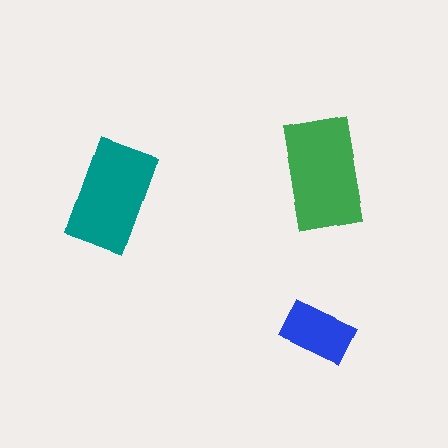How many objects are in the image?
There are 3 objects in the image.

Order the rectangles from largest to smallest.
the green one, the teal one, the blue one.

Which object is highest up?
The green rectangle is topmost.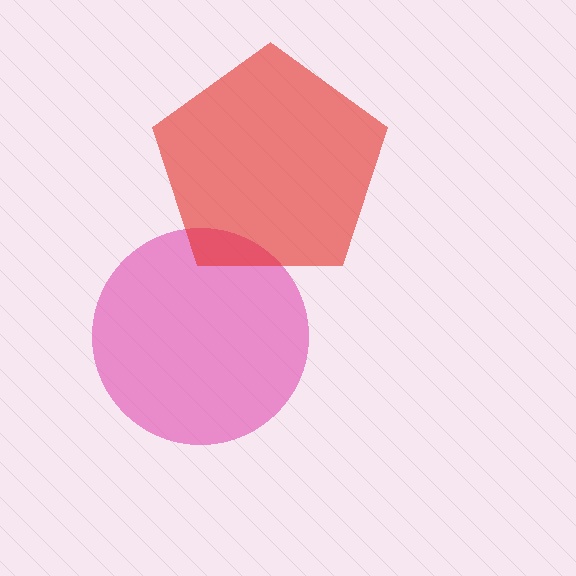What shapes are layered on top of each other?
The layered shapes are: a pink circle, a red pentagon.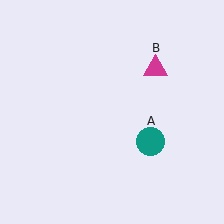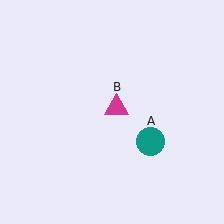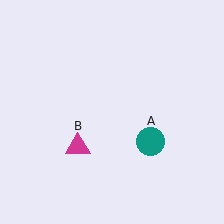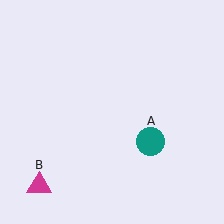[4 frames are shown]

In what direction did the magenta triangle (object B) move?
The magenta triangle (object B) moved down and to the left.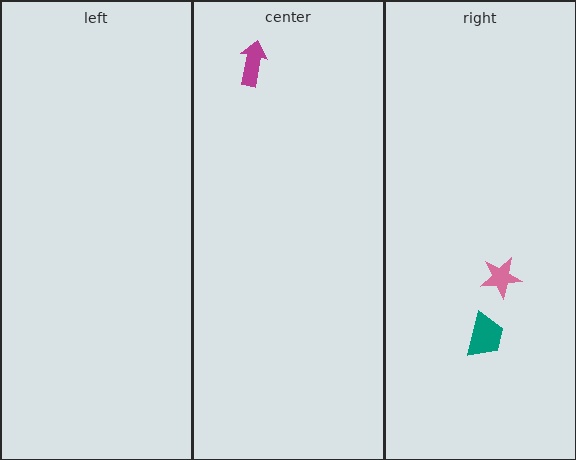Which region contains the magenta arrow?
The center region.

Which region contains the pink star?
The right region.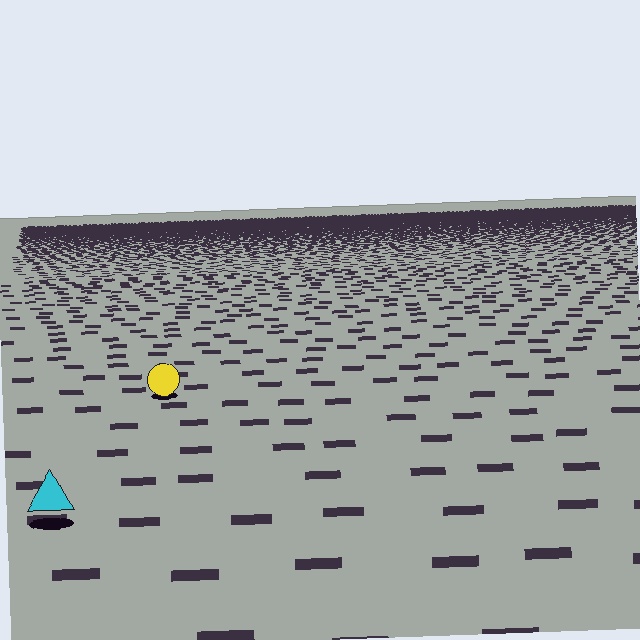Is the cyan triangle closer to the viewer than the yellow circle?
Yes. The cyan triangle is closer — you can tell from the texture gradient: the ground texture is coarser near it.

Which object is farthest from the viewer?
The yellow circle is farthest from the viewer. It appears smaller and the ground texture around it is denser.